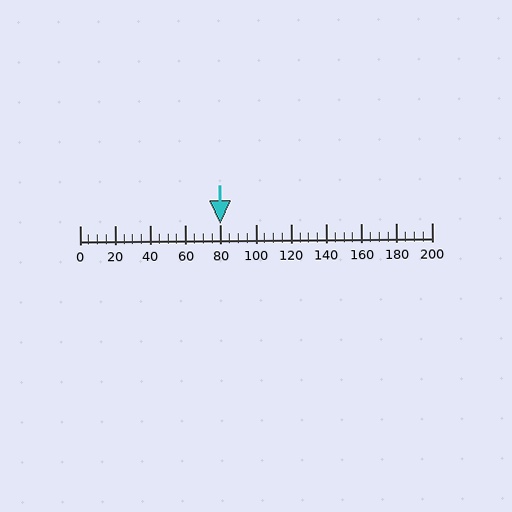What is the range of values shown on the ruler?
The ruler shows values from 0 to 200.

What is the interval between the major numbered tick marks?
The major tick marks are spaced 20 units apart.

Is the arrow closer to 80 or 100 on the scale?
The arrow is closer to 80.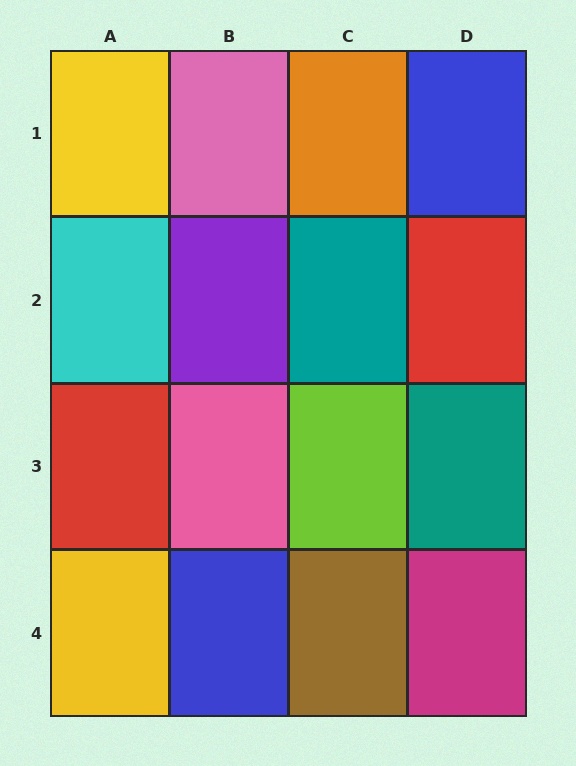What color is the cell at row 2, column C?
Teal.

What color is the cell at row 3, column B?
Pink.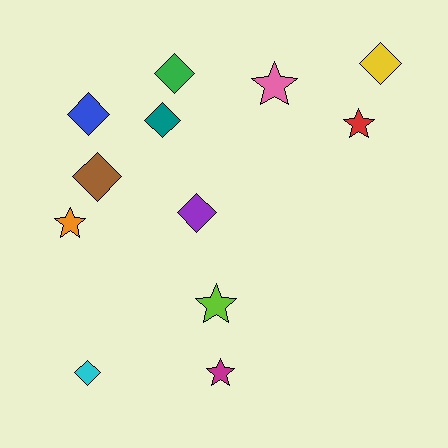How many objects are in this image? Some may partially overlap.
There are 12 objects.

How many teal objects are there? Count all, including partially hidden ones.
There is 1 teal object.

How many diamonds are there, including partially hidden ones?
There are 7 diamonds.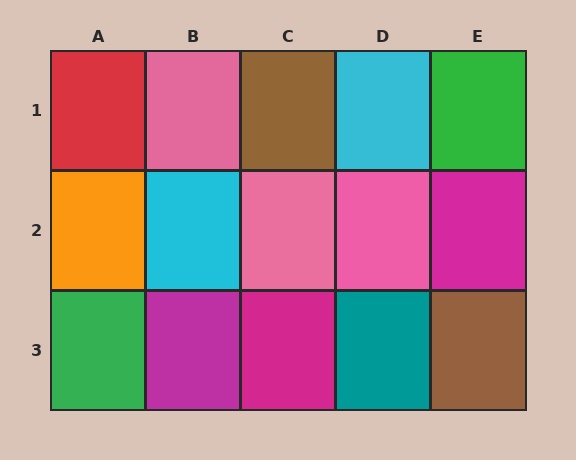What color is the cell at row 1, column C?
Brown.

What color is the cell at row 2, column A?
Orange.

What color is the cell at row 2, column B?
Cyan.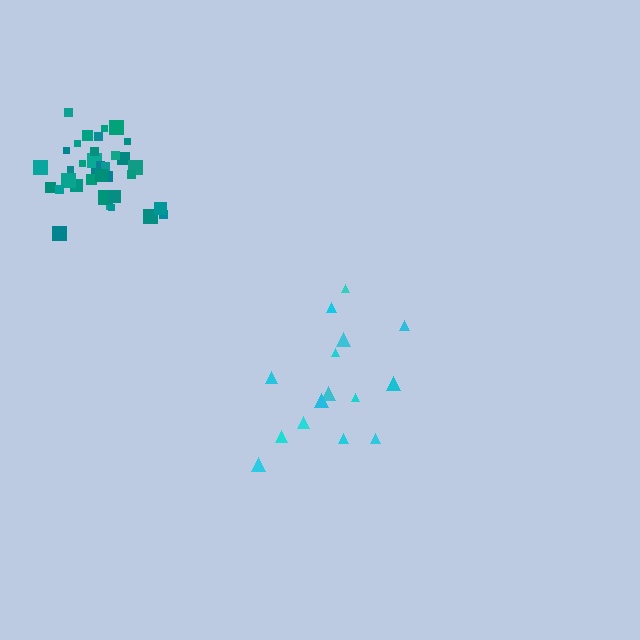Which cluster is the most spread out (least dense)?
Cyan.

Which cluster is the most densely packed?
Teal.